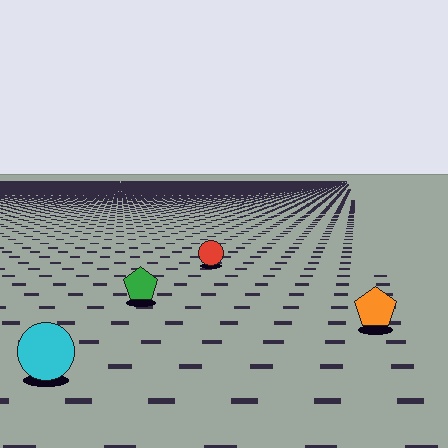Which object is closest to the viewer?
The cyan circle is closest. The texture marks near it are larger and more spread out.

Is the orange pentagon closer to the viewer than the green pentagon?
Yes. The orange pentagon is closer — you can tell from the texture gradient: the ground texture is coarser near it.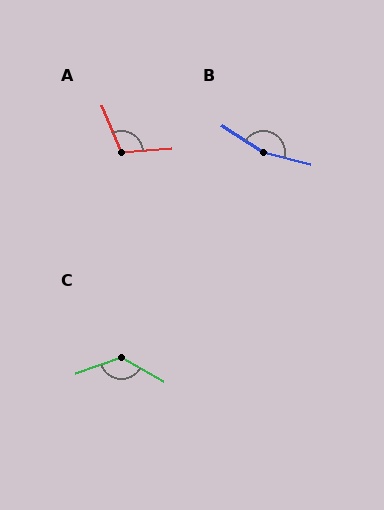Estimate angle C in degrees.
Approximately 131 degrees.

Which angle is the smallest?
A, at approximately 109 degrees.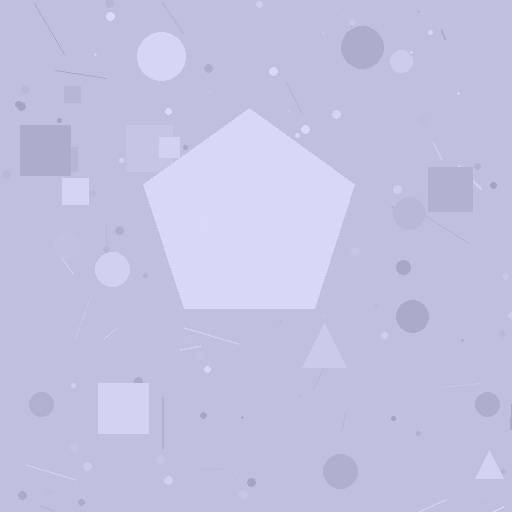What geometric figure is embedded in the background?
A pentagon is embedded in the background.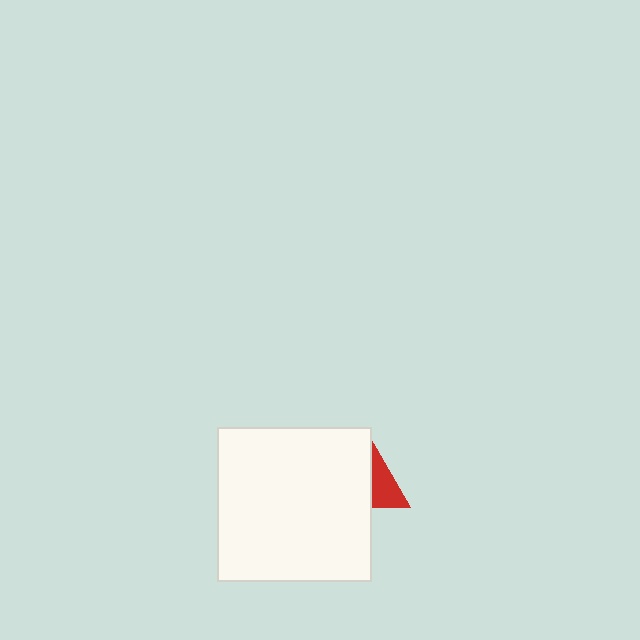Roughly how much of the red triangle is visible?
A small part of it is visible (roughly 38%).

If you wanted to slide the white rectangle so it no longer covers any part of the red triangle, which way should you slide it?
Slide it left — that is the most direct way to separate the two shapes.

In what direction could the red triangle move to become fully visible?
The red triangle could move right. That would shift it out from behind the white rectangle entirely.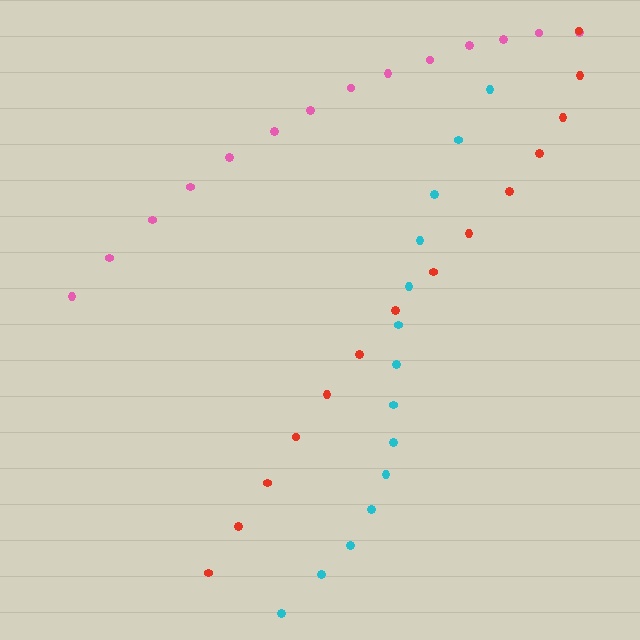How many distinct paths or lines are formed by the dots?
There are 3 distinct paths.